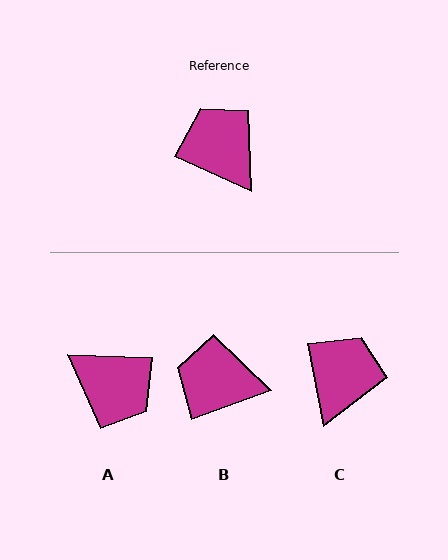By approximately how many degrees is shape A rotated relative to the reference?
Approximately 157 degrees clockwise.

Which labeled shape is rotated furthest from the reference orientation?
A, about 157 degrees away.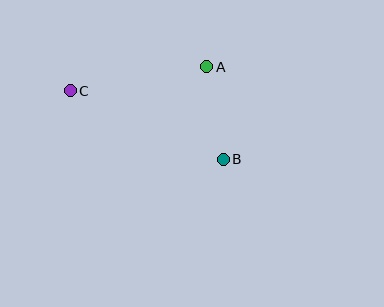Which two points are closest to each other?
Points A and B are closest to each other.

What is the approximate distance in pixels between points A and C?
The distance between A and C is approximately 138 pixels.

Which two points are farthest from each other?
Points B and C are farthest from each other.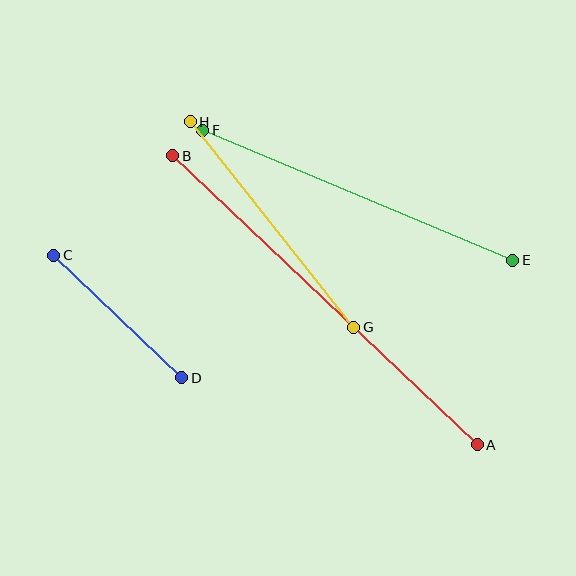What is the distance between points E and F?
The distance is approximately 336 pixels.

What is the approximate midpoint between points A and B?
The midpoint is at approximately (325, 300) pixels.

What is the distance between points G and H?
The distance is approximately 262 pixels.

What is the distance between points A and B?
The distance is approximately 420 pixels.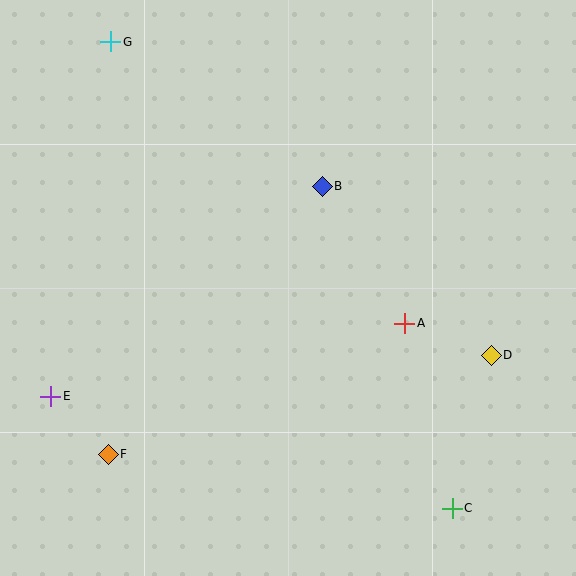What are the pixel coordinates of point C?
Point C is at (452, 508).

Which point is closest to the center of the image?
Point B at (322, 186) is closest to the center.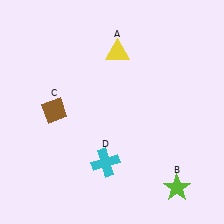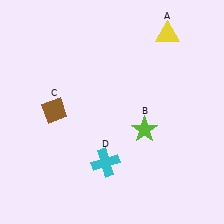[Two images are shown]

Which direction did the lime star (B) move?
The lime star (B) moved up.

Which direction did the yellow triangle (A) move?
The yellow triangle (A) moved right.